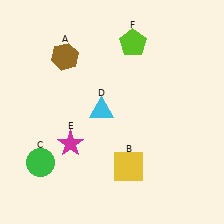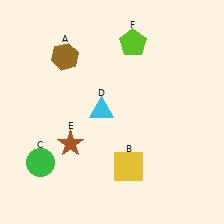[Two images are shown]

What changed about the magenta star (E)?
In Image 1, E is magenta. In Image 2, it changed to brown.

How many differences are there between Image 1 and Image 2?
There is 1 difference between the two images.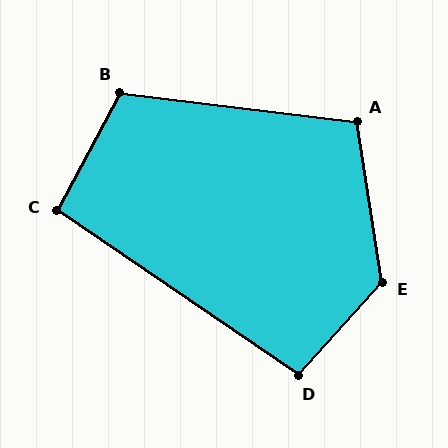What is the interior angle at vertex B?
Approximately 111 degrees (obtuse).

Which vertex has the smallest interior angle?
C, at approximately 96 degrees.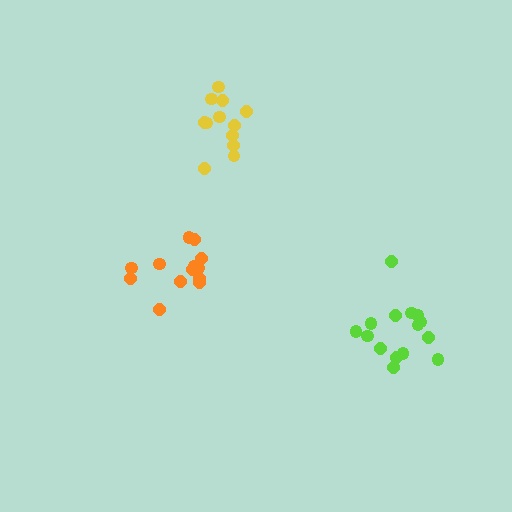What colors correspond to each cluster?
The clusters are colored: orange, yellow, lime.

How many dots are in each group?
Group 1: 14 dots, Group 2: 12 dots, Group 3: 15 dots (41 total).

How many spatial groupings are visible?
There are 3 spatial groupings.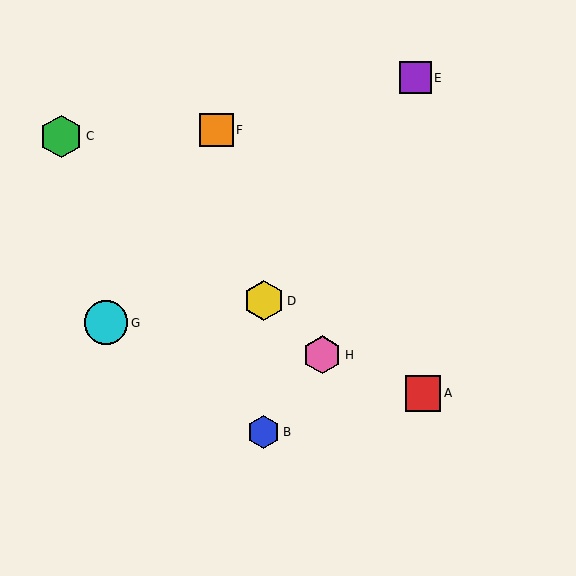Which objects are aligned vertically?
Objects B, D are aligned vertically.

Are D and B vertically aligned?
Yes, both are at x≈264.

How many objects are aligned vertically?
2 objects (B, D) are aligned vertically.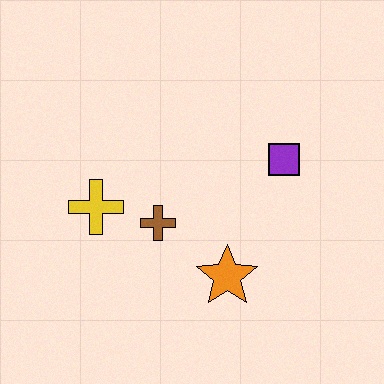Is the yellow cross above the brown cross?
Yes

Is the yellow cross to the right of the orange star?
No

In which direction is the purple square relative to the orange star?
The purple square is above the orange star.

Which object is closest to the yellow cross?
The brown cross is closest to the yellow cross.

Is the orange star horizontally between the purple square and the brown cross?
Yes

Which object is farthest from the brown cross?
The purple square is farthest from the brown cross.